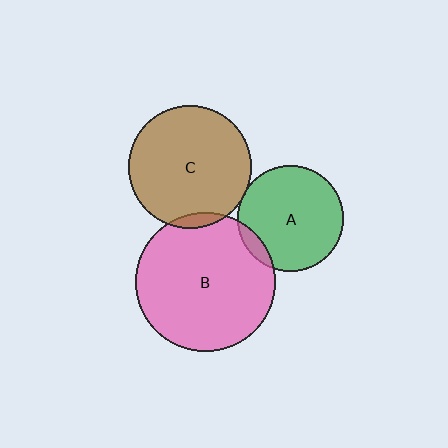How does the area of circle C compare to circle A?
Approximately 1.3 times.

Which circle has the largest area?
Circle B (pink).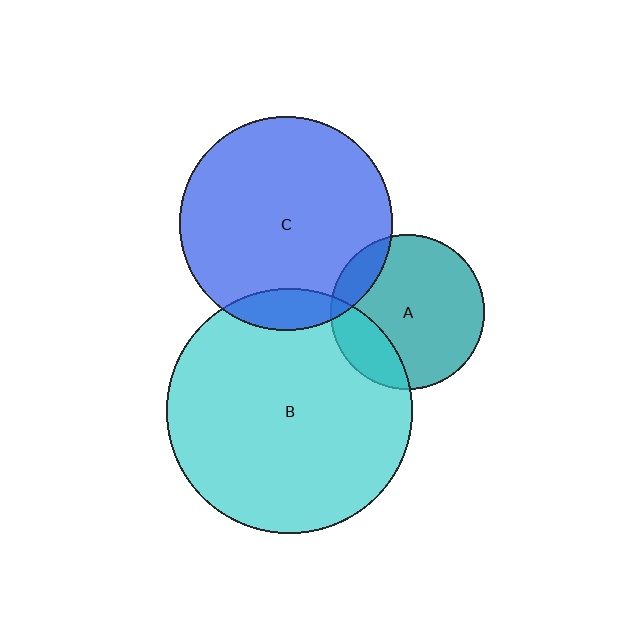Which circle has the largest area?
Circle B (cyan).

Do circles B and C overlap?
Yes.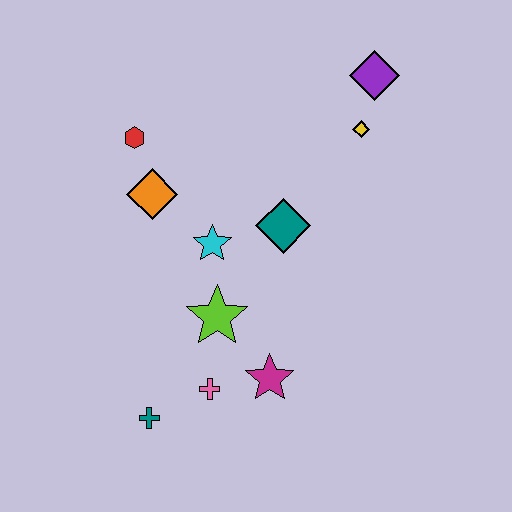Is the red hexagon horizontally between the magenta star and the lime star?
No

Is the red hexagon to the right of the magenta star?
No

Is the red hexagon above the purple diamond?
No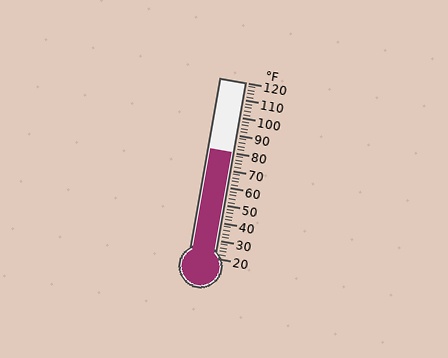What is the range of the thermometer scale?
The thermometer scale ranges from 20°F to 120°F.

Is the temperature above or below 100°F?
The temperature is below 100°F.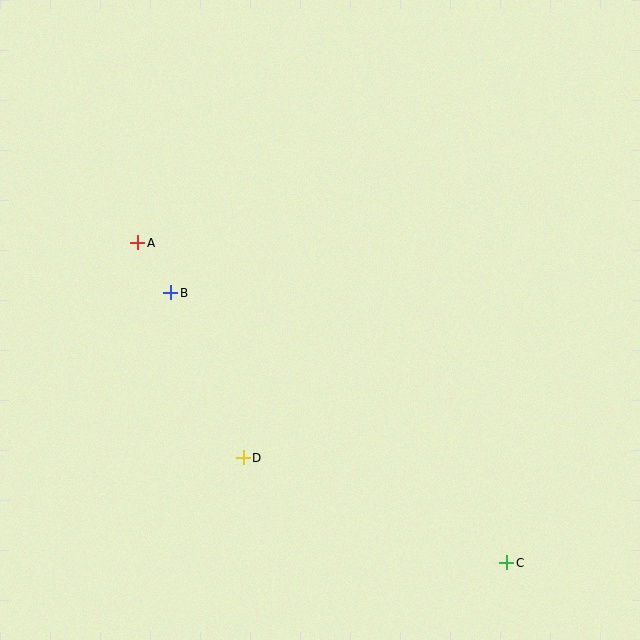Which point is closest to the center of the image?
Point B at (171, 293) is closest to the center.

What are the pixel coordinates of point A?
Point A is at (138, 243).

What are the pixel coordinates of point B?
Point B is at (171, 293).